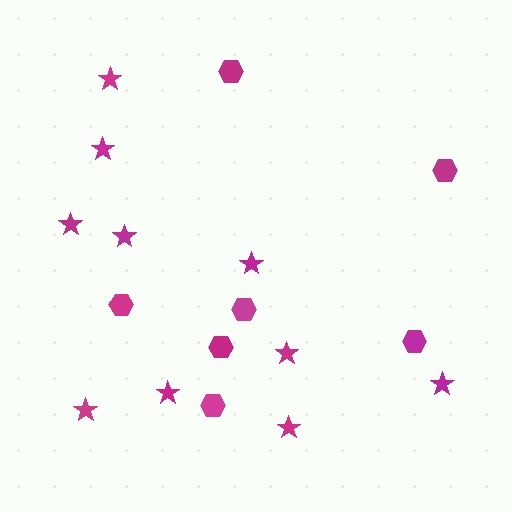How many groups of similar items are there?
There are 2 groups: one group of hexagons (7) and one group of stars (10).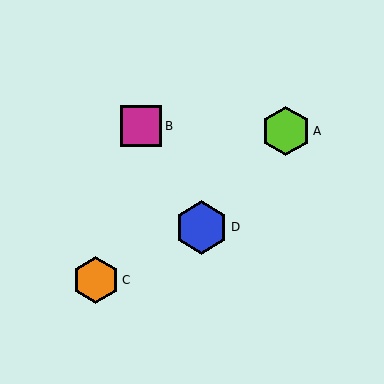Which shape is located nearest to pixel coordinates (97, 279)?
The orange hexagon (labeled C) at (96, 280) is nearest to that location.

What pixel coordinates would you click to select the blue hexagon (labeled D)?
Click at (202, 228) to select the blue hexagon D.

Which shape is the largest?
The blue hexagon (labeled D) is the largest.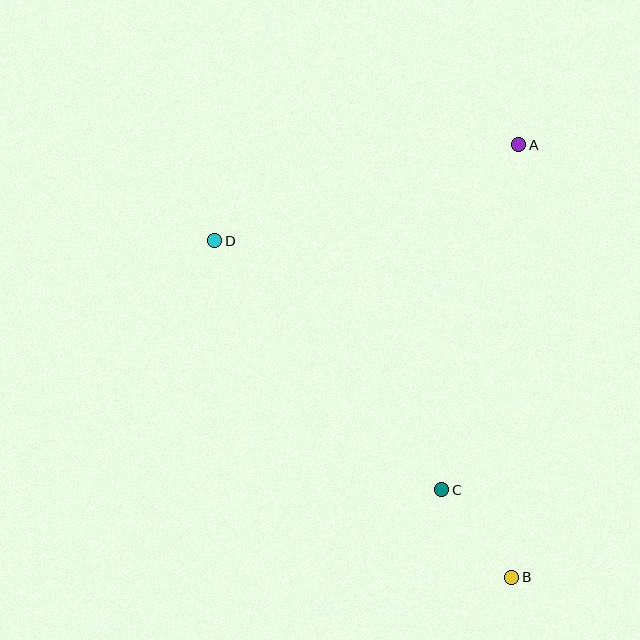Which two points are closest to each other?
Points B and C are closest to each other.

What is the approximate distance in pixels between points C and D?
The distance between C and D is approximately 337 pixels.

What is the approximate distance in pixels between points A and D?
The distance between A and D is approximately 318 pixels.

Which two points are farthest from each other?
Points B and D are farthest from each other.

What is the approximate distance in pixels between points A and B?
The distance between A and B is approximately 433 pixels.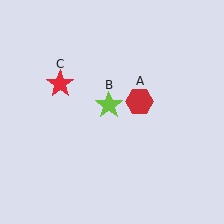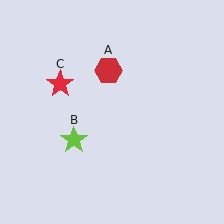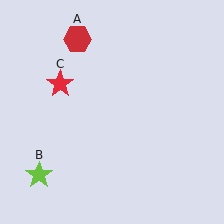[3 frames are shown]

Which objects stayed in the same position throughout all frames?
Red star (object C) remained stationary.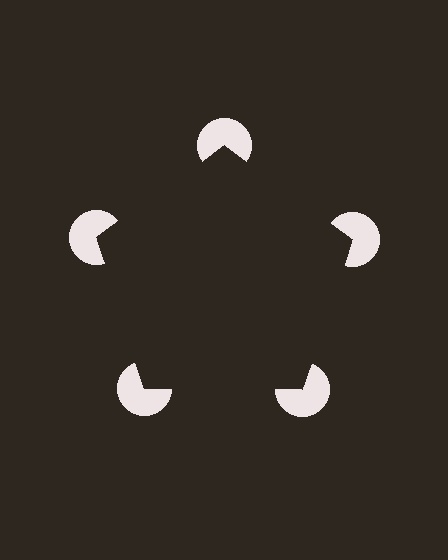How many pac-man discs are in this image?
There are 5 — one at each vertex of the illusory pentagon.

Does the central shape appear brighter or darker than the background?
It typically appears slightly darker than the background, even though no actual brightness change is drawn.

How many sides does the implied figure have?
5 sides.